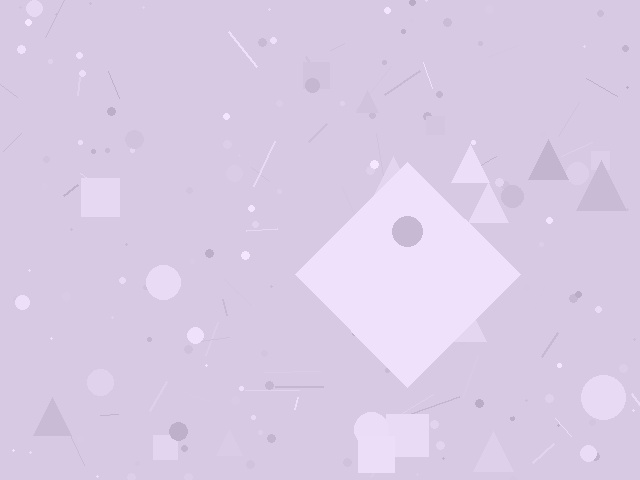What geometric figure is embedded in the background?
A diamond is embedded in the background.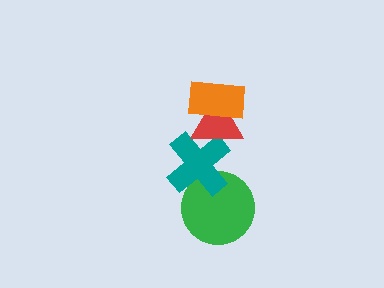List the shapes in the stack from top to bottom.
From top to bottom: the orange rectangle, the red triangle, the teal cross, the green circle.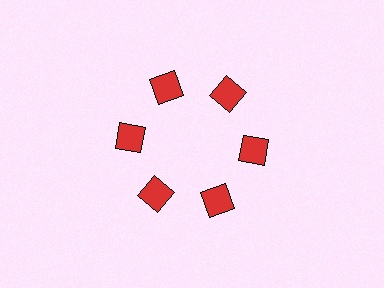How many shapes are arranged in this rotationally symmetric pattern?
There are 6 shapes, arranged in 6 groups of 1.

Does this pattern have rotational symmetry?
Yes, this pattern has 6-fold rotational symmetry. It looks the same after rotating 60 degrees around the center.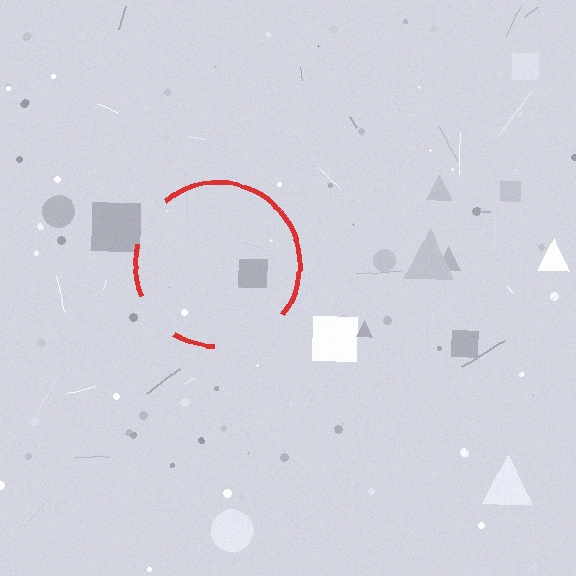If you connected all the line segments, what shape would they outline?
They would outline a circle.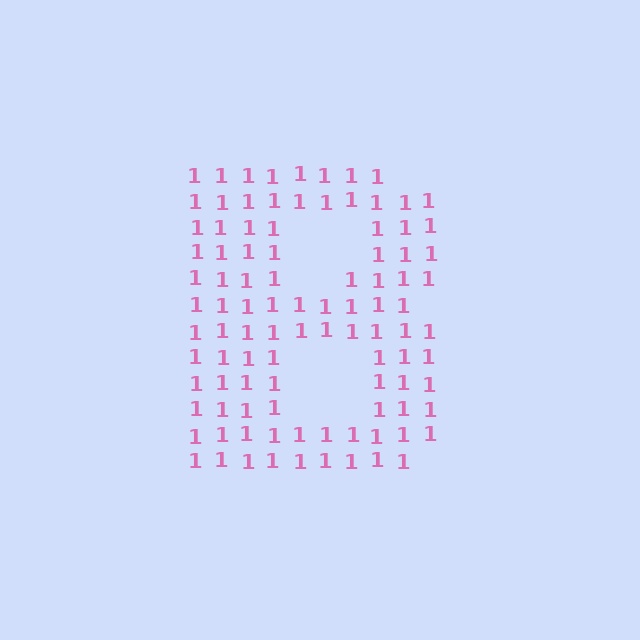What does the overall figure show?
The overall figure shows the letter B.